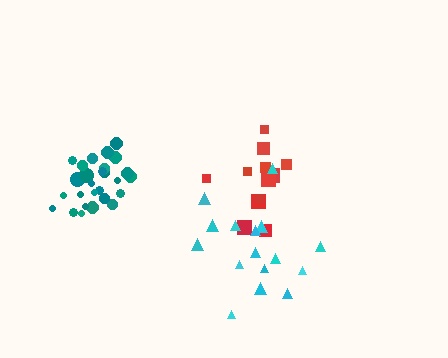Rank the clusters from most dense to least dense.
teal, cyan, red.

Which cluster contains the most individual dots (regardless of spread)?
Teal (27).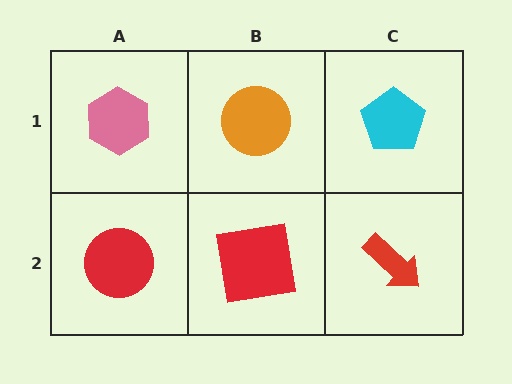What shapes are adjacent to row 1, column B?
A red square (row 2, column B), a pink hexagon (row 1, column A), a cyan pentagon (row 1, column C).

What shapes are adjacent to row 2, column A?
A pink hexagon (row 1, column A), a red square (row 2, column B).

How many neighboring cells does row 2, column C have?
2.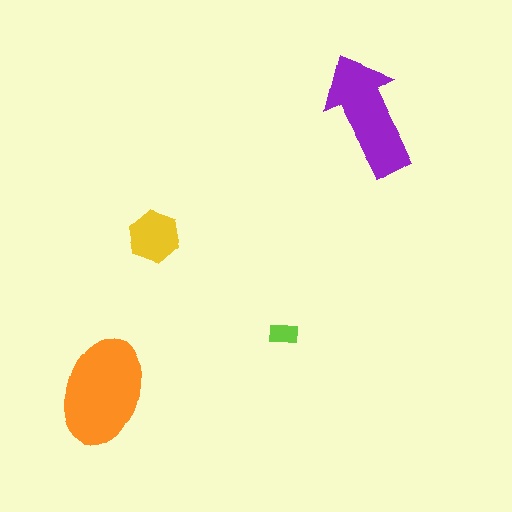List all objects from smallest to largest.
The lime rectangle, the yellow hexagon, the purple arrow, the orange ellipse.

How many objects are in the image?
There are 4 objects in the image.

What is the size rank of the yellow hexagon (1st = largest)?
3rd.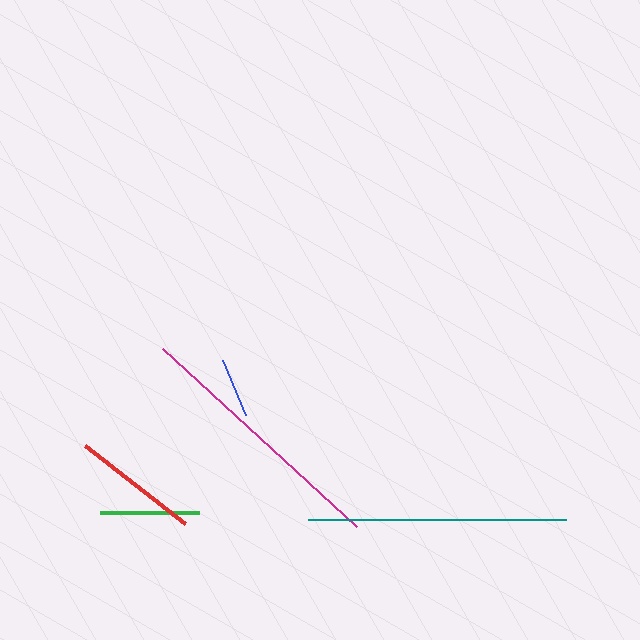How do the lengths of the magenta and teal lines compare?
The magenta and teal lines are approximately the same length.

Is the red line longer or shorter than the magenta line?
The magenta line is longer than the red line.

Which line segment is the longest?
The magenta line is the longest at approximately 264 pixels.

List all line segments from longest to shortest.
From longest to shortest: magenta, teal, red, green, blue.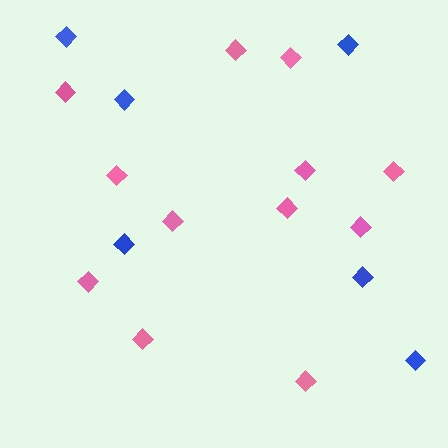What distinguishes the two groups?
There are 2 groups: one group of pink diamonds (12) and one group of blue diamonds (6).